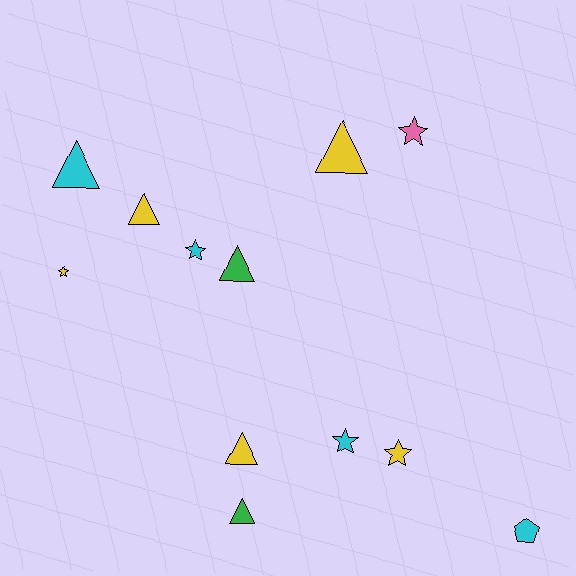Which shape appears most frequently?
Triangle, with 6 objects.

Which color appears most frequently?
Yellow, with 5 objects.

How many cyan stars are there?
There are 2 cyan stars.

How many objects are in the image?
There are 12 objects.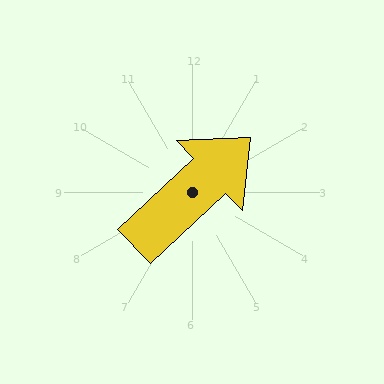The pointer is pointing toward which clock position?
Roughly 2 o'clock.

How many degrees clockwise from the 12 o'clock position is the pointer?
Approximately 47 degrees.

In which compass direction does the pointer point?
Northeast.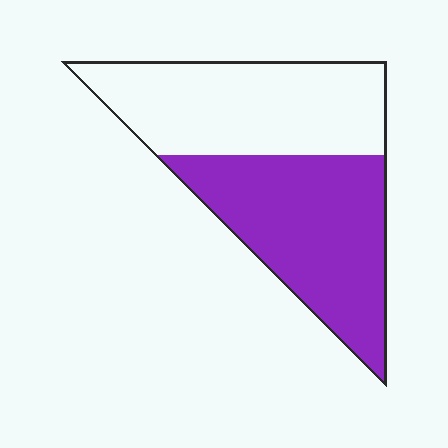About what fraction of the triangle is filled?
About one half (1/2).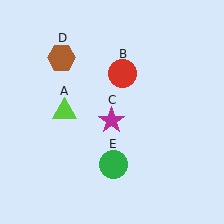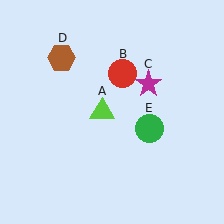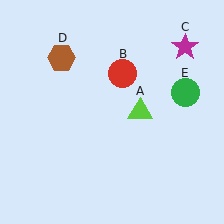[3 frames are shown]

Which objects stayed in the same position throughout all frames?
Red circle (object B) and brown hexagon (object D) remained stationary.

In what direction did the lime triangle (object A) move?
The lime triangle (object A) moved right.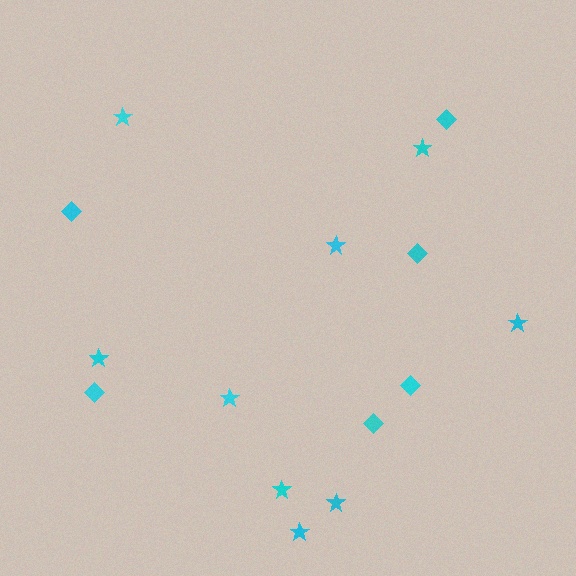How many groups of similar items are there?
There are 2 groups: one group of diamonds (6) and one group of stars (9).